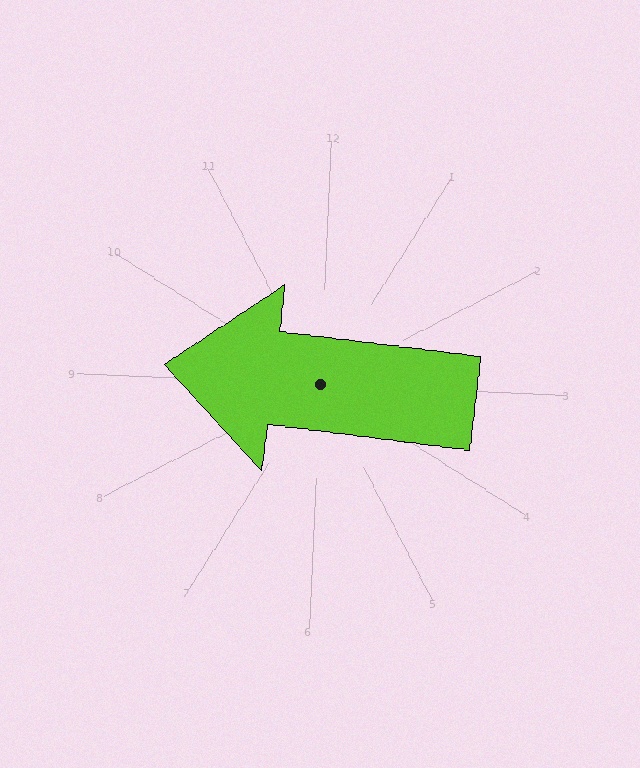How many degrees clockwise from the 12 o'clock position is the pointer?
Approximately 275 degrees.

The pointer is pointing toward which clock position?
Roughly 9 o'clock.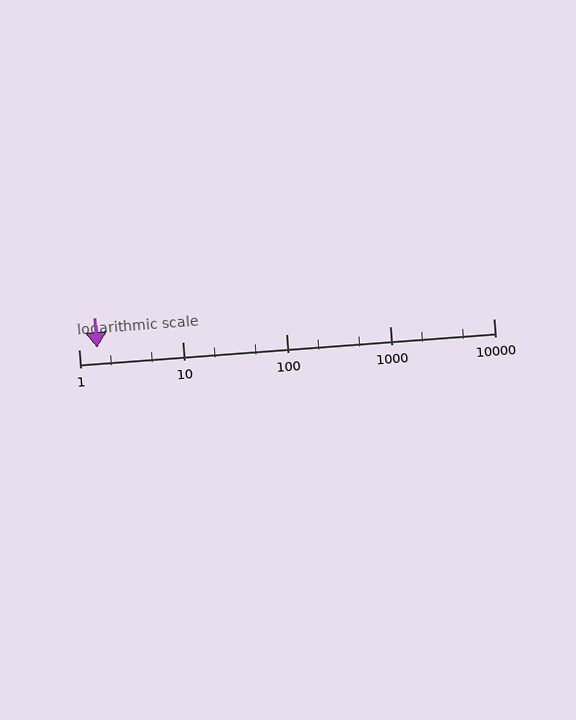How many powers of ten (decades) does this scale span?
The scale spans 4 decades, from 1 to 10000.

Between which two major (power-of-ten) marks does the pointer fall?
The pointer is between 1 and 10.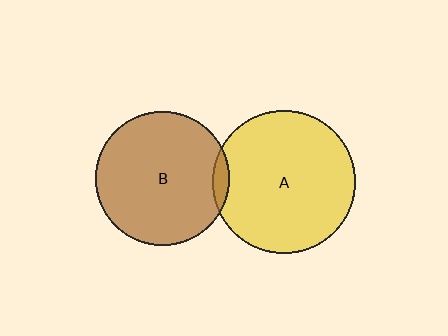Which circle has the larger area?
Circle A (yellow).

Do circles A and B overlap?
Yes.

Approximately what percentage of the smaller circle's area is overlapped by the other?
Approximately 5%.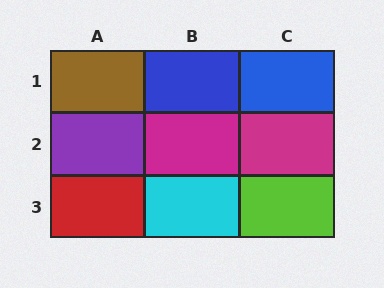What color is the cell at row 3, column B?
Cyan.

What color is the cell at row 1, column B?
Blue.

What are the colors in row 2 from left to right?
Purple, magenta, magenta.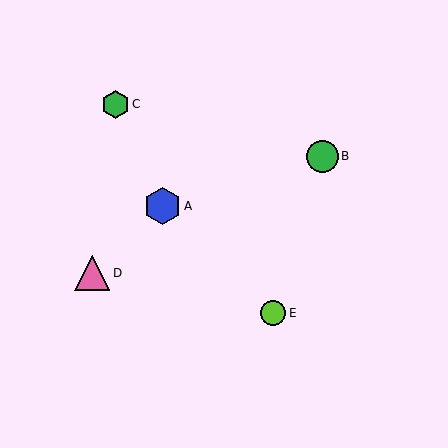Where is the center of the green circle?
The center of the green circle is at (322, 156).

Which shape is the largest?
The blue hexagon (labeled A) is the largest.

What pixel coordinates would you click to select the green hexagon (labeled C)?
Click at (116, 104) to select the green hexagon C.